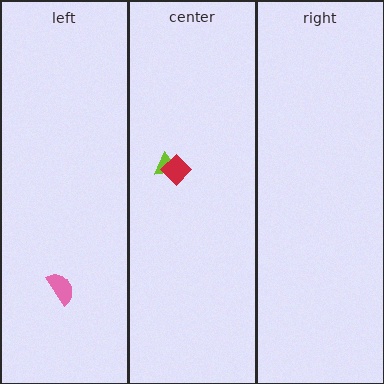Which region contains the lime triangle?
The center region.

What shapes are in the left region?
The pink semicircle.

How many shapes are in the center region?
2.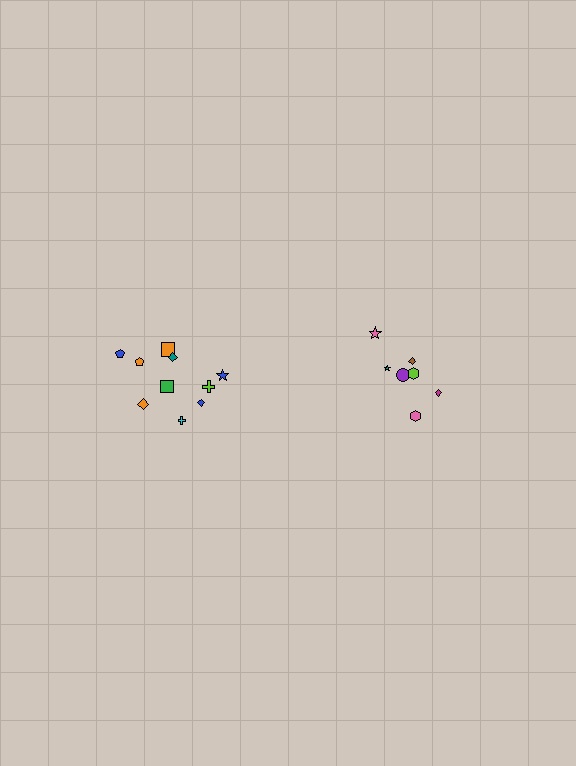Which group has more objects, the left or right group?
The left group.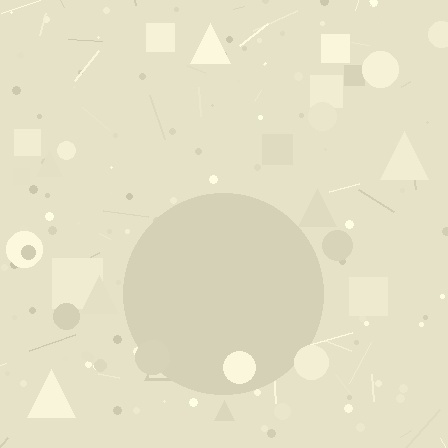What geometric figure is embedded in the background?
A circle is embedded in the background.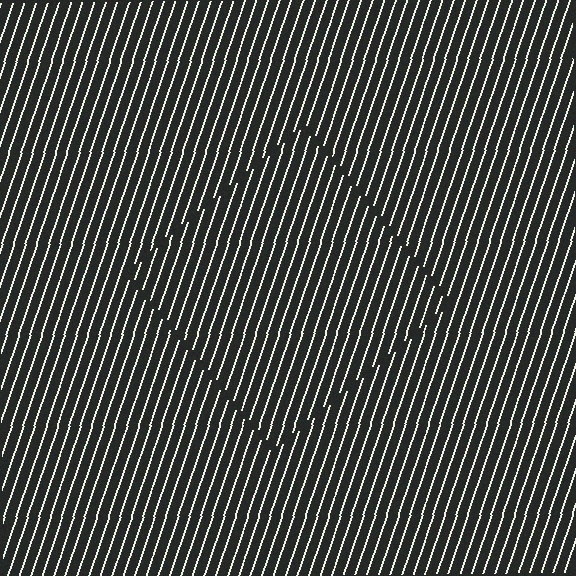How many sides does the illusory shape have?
4 sides — the line-ends trace a square.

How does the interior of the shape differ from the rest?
The interior of the shape contains the same grating, shifted by half a period — the contour is defined by the phase discontinuity where line-ends from the inner and outer gratings abut.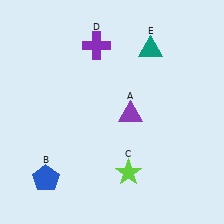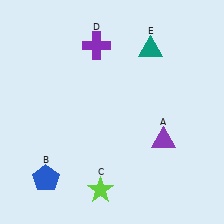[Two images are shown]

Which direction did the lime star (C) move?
The lime star (C) moved left.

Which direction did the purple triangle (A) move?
The purple triangle (A) moved right.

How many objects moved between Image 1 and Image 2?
2 objects moved between the two images.